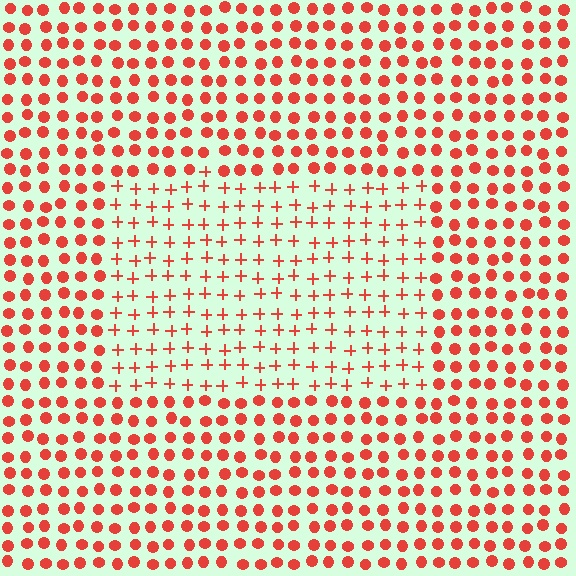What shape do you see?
I see a rectangle.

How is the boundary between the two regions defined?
The boundary is defined by a change in element shape: plus signs inside vs. circles outside. All elements share the same color and spacing.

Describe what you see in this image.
The image is filled with small red elements arranged in a uniform grid. A rectangle-shaped region contains plus signs, while the surrounding area contains circles. The boundary is defined purely by the change in element shape.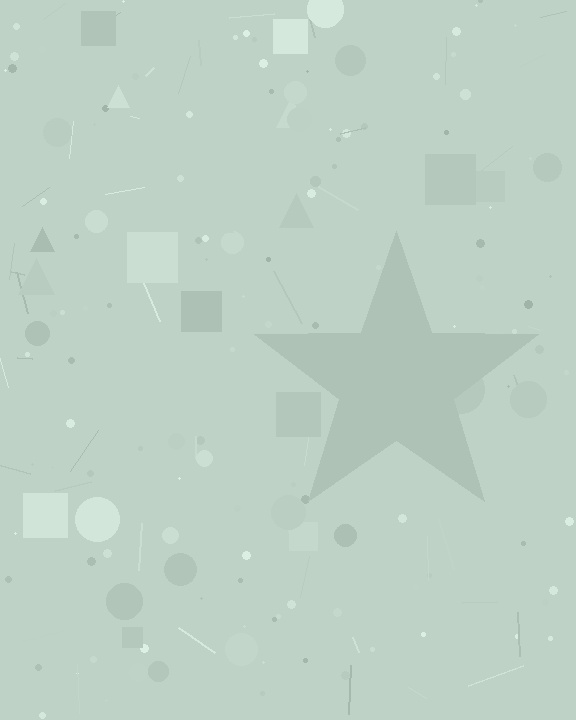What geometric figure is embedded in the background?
A star is embedded in the background.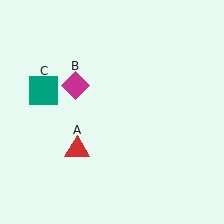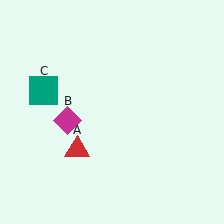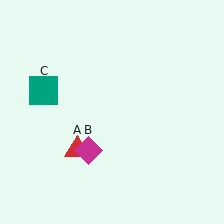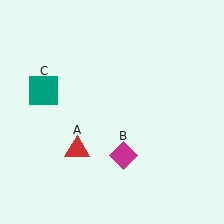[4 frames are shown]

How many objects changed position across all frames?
1 object changed position: magenta diamond (object B).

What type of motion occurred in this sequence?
The magenta diamond (object B) rotated counterclockwise around the center of the scene.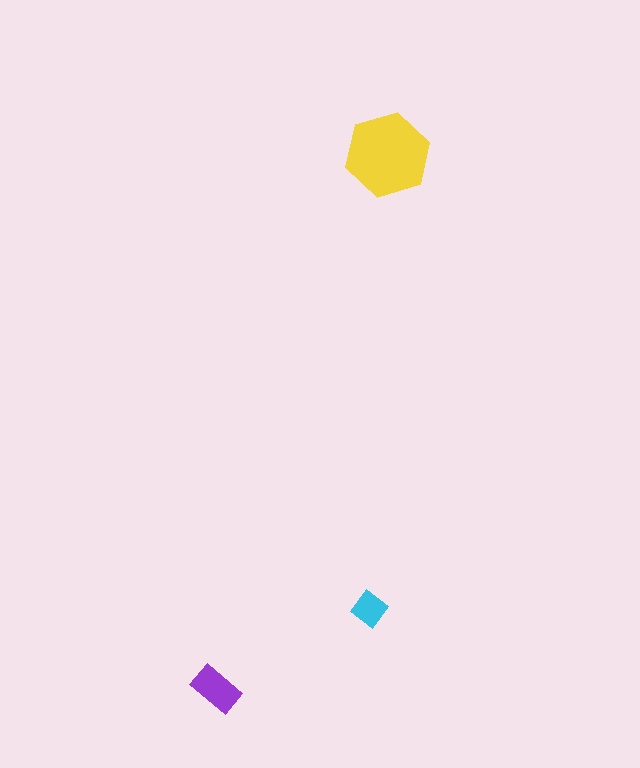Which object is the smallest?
The cyan diamond.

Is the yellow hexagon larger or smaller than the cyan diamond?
Larger.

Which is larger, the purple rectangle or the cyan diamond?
The purple rectangle.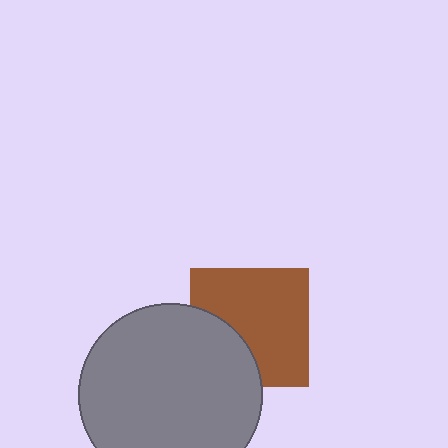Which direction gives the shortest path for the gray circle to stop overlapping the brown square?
Moving toward the lower-left gives the shortest separation.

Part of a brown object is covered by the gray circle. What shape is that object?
It is a square.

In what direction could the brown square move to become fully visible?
The brown square could move toward the upper-right. That would shift it out from behind the gray circle entirely.